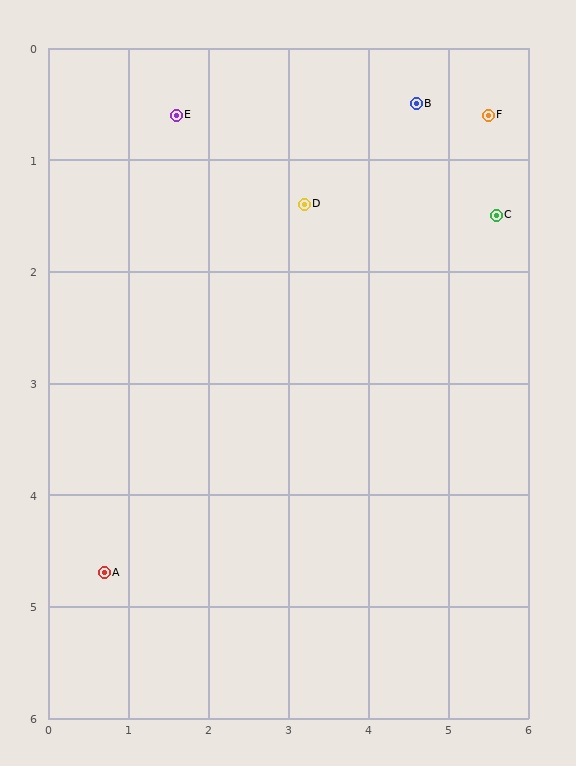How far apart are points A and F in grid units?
Points A and F are about 6.3 grid units apart.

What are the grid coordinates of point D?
Point D is at approximately (3.2, 1.4).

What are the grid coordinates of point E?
Point E is at approximately (1.6, 0.6).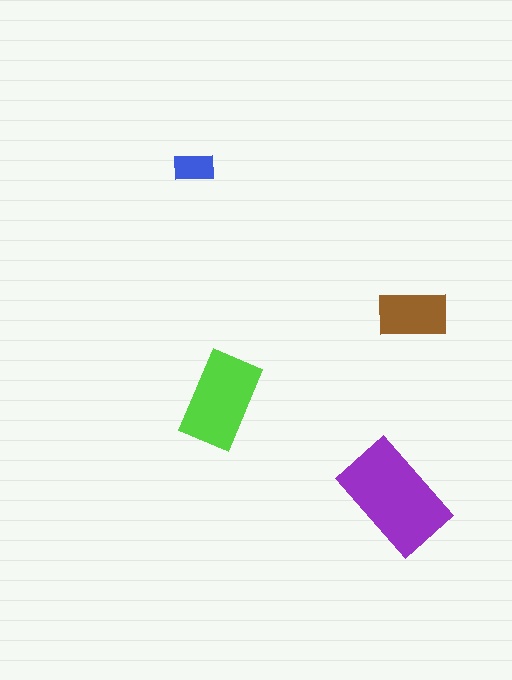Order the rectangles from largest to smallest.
the purple one, the lime one, the brown one, the blue one.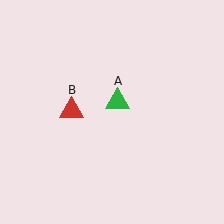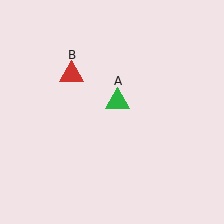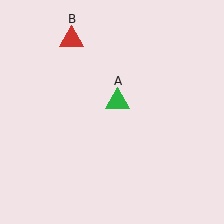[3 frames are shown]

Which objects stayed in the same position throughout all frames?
Green triangle (object A) remained stationary.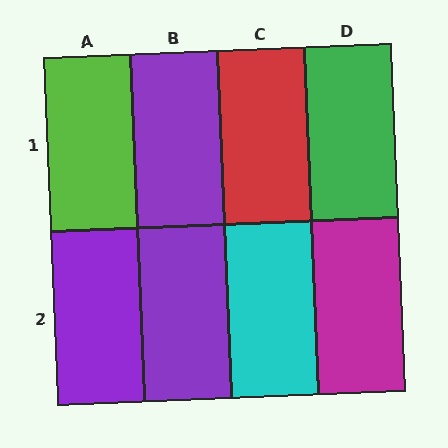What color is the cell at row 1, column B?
Purple.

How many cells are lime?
1 cell is lime.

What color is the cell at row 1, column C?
Red.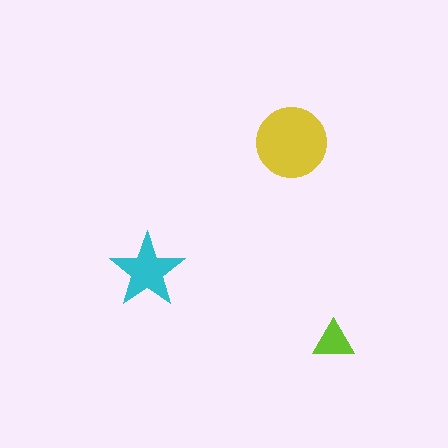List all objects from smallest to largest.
The lime triangle, the cyan star, the yellow circle.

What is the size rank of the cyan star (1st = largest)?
2nd.